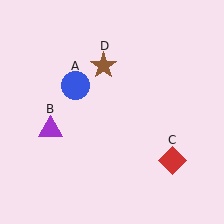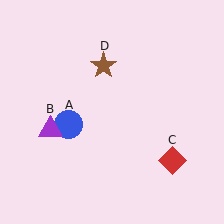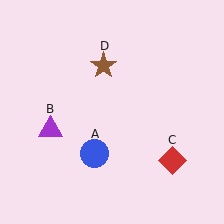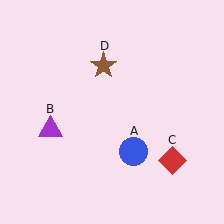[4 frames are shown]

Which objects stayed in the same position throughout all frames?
Purple triangle (object B) and red diamond (object C) and brown star (object D) remained stationary.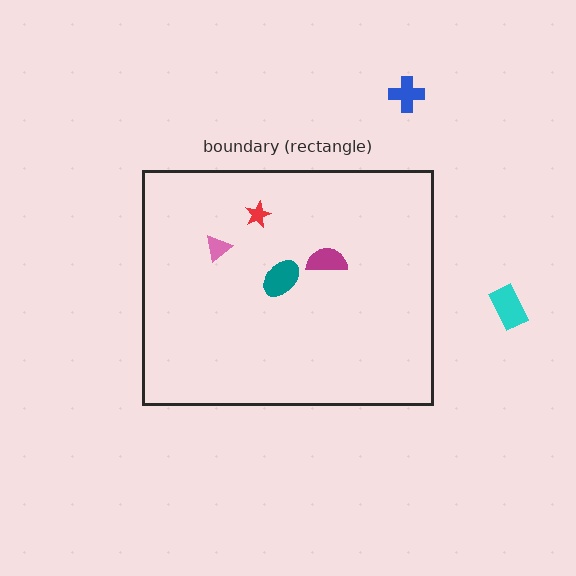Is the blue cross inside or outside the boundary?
Outside.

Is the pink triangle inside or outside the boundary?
Inside.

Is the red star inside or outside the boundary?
Inside.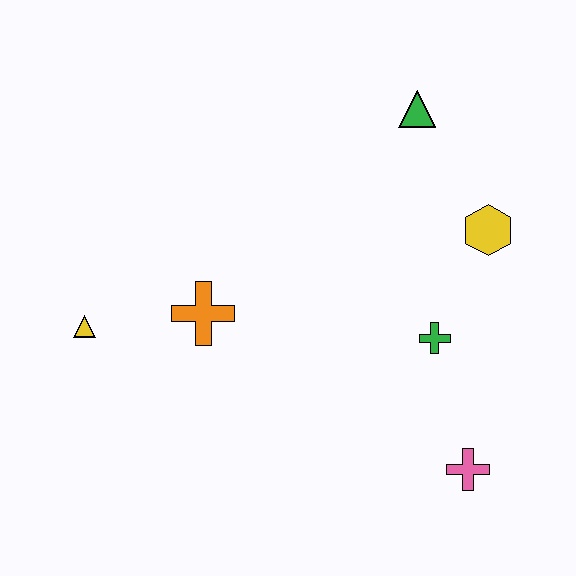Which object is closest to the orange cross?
The yellow triangle is closest to the orange cross.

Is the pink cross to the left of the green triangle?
No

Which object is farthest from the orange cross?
The pink cross is farthest from the orange cross.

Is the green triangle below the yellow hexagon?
No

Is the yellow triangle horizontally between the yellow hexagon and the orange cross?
No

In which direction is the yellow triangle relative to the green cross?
The yellow triangle is to the left of the green cross.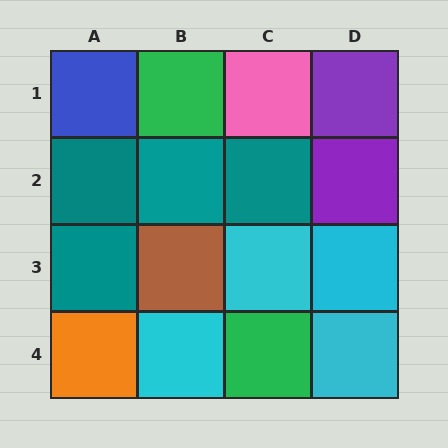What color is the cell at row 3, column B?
Brown.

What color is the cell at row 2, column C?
Teal.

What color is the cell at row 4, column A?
Orange.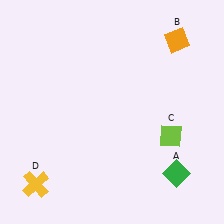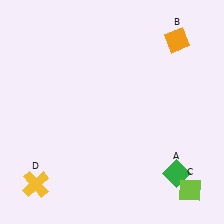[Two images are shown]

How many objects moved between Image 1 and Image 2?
1 object moved between the two images.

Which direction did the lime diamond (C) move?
The lime diamond (C) moved down.